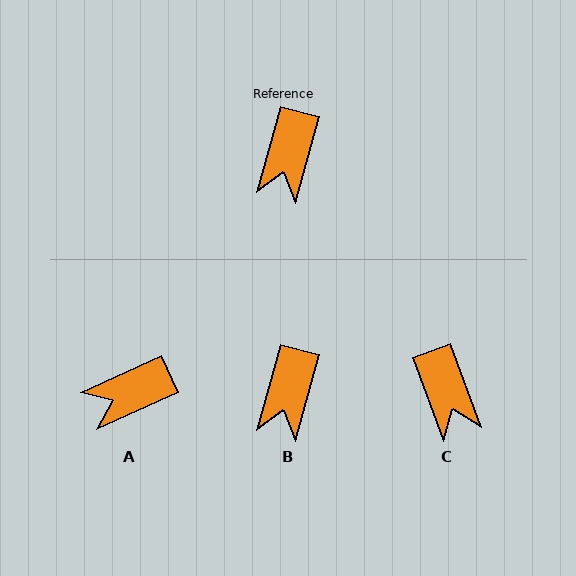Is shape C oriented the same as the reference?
No, it is off by about 35 degrees.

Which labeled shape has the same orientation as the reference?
B.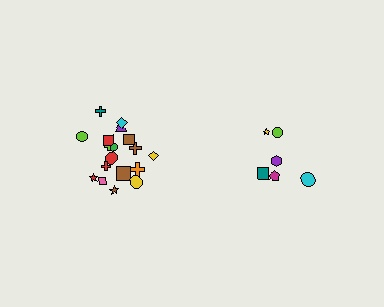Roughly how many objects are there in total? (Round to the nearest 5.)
Roughly 25 objects in total.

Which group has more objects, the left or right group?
The left group.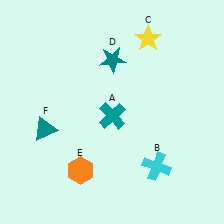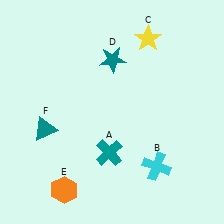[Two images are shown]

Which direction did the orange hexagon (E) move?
The orange hexagon (E) moved down.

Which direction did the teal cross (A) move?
The teal cross (A) moved down.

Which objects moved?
The objects that moved are: the teal cross (A), the orange hexagon (E).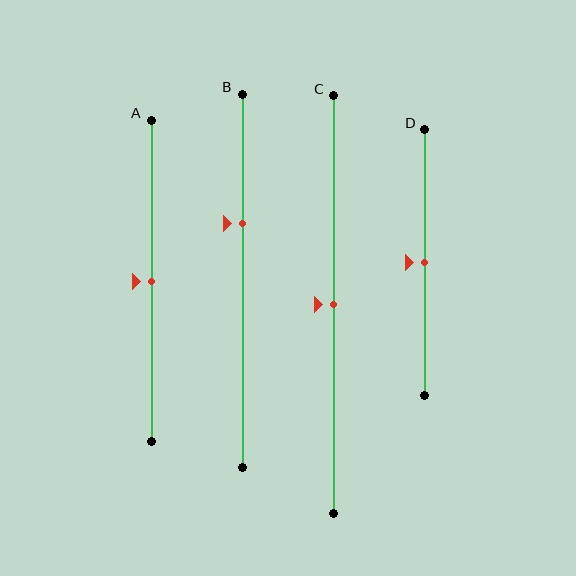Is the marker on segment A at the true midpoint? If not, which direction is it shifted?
Yes, the marker on segment A is at the true midpoint.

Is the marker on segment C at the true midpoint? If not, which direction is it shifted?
Yes, the marker on segment C is at the true midpoint.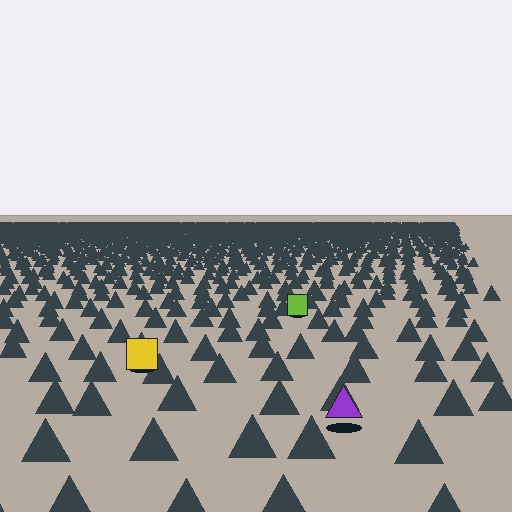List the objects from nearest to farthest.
From nearest to farthest: the purple triangle, the yellow square, the lime square.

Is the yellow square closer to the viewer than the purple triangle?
No. The purple triangle is closer — you can tell from the texture gradient: the ground texture is coarser near it.